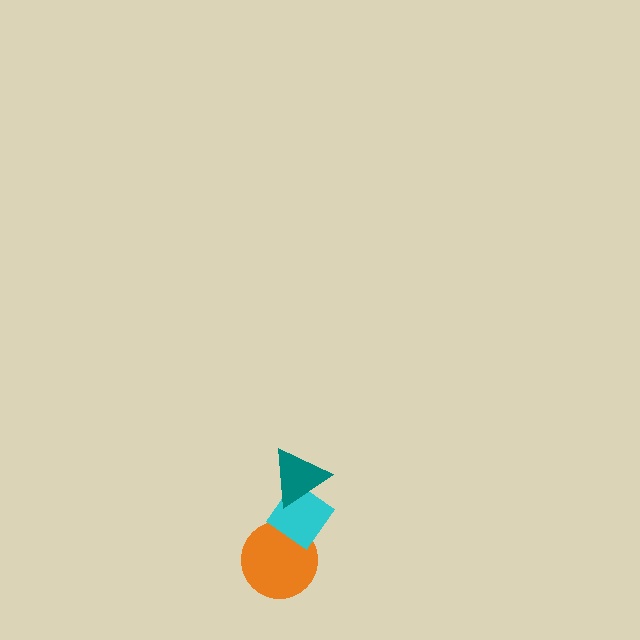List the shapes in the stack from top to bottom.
From top to bottom: the teal triangle, the cyan diamond, the orange circle.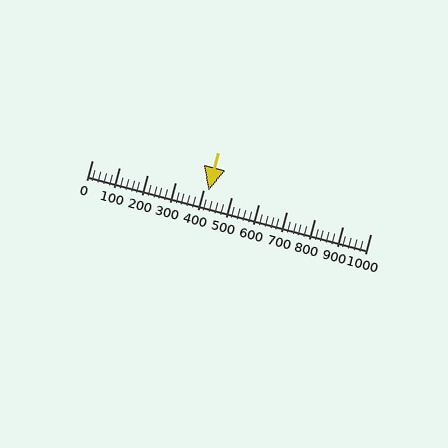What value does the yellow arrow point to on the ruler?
The yellow arrow points to approximately 420.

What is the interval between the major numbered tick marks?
The major tick marks are spaced 100 units apart.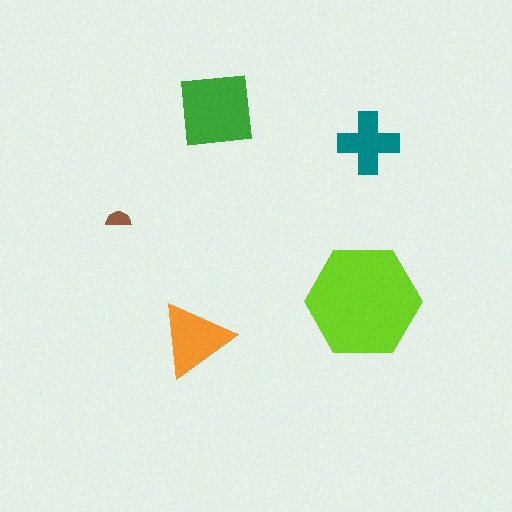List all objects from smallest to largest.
The brown semicircle, the teal cross, the orange triangle, the green square, the lime hexagon.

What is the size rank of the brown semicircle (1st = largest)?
5th.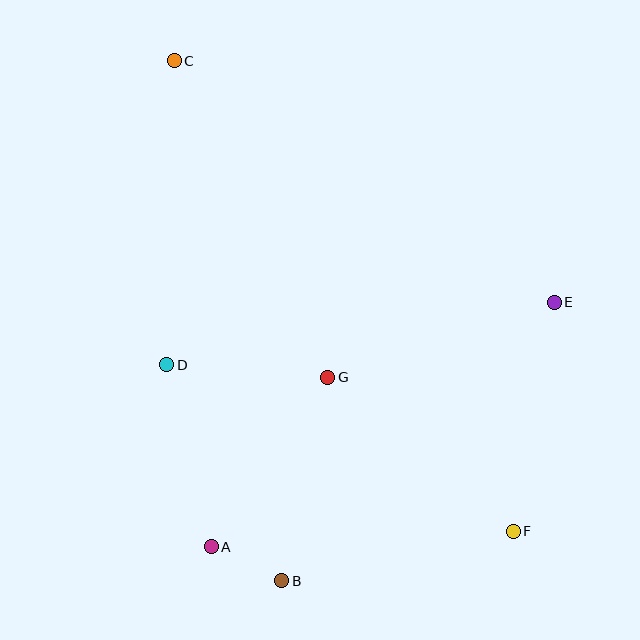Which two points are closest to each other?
Points A and B are closest to each other.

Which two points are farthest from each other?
Points C and F are farthest from each other.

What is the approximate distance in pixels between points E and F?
The distance between E and F is approximately 233 pixels.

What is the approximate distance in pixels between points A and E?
The distance between A and E is approximately 421 pixels.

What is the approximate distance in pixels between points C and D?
The distance between C and D is approximately 304 pixels.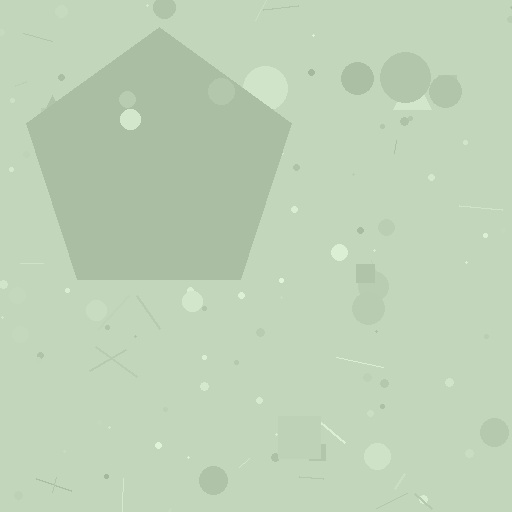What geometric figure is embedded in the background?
A pentagon is embedded in the background.